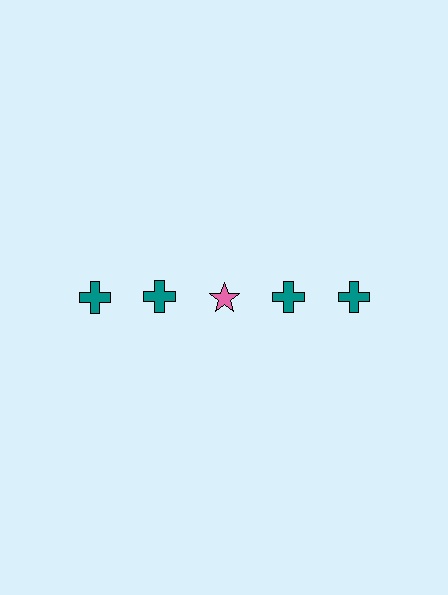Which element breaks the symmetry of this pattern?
The pink star in the top row, center column breaks the symmetry. All other shapes are teal crosses.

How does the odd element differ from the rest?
It differs in both color (pink instead of teal) and shape (star instead of cross).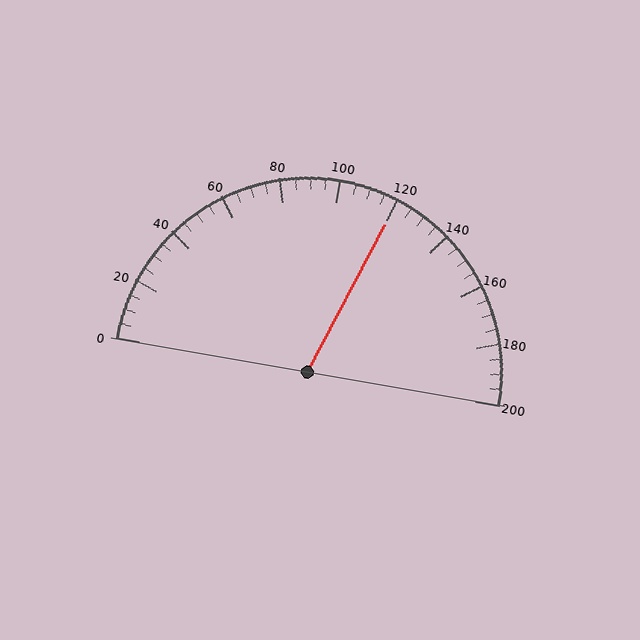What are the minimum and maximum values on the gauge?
The gauge ranges from 0 to 200.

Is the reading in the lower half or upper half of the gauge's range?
The reading is in the upper half of the range (0 to 200).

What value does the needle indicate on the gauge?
The needle indicates approximately 120.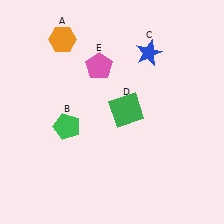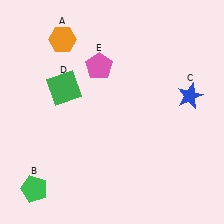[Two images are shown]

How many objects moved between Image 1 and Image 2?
3 objects moved between the two images.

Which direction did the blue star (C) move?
The blue star (C) moved down.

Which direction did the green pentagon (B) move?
The green pentagon (B) moved down.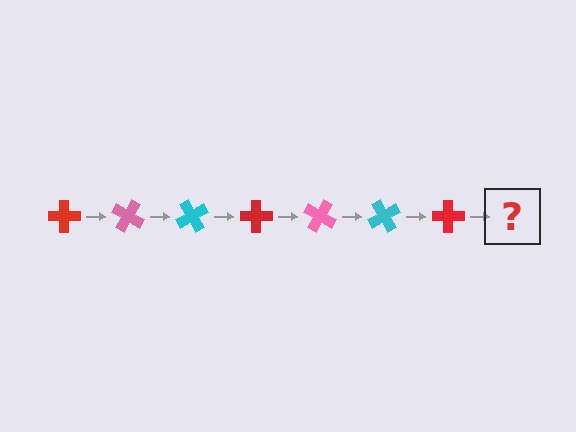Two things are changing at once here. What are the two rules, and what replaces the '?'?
The two rules are that it rotates 30 degrees each step and the color cycles through red, pink, and cyan. The '?' should be a pink cross, rotated 210 degrees from the start.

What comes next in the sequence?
The next element should be a pink cross, rotated 210 degrees from the start.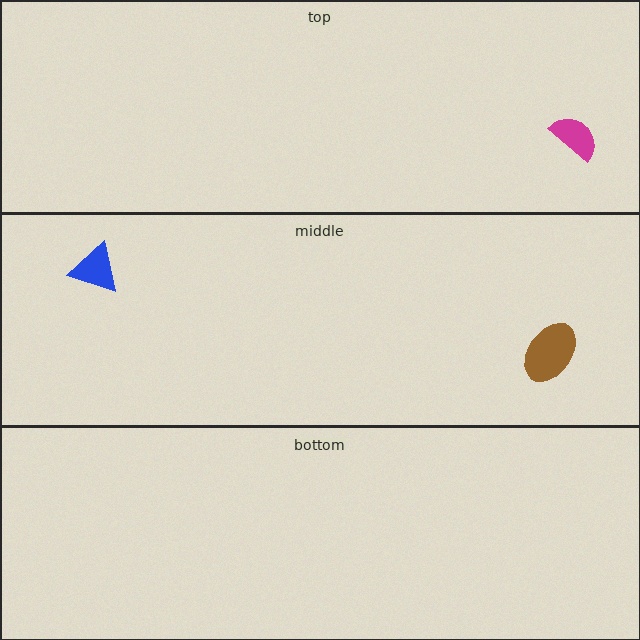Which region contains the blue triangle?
The middle region.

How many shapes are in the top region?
1.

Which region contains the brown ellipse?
The middle region.